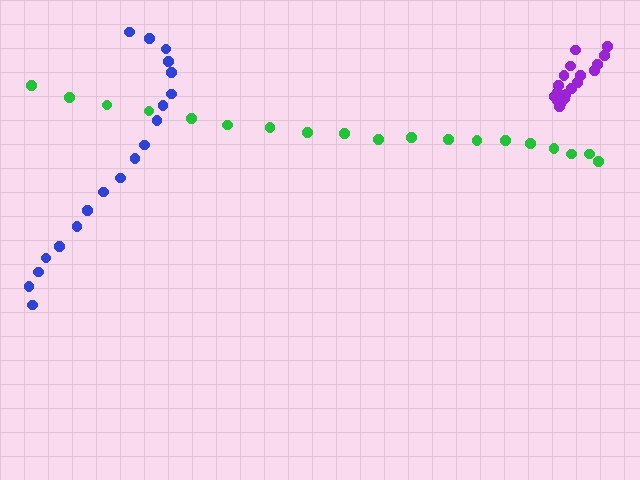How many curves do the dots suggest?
There are 3 distinct paths.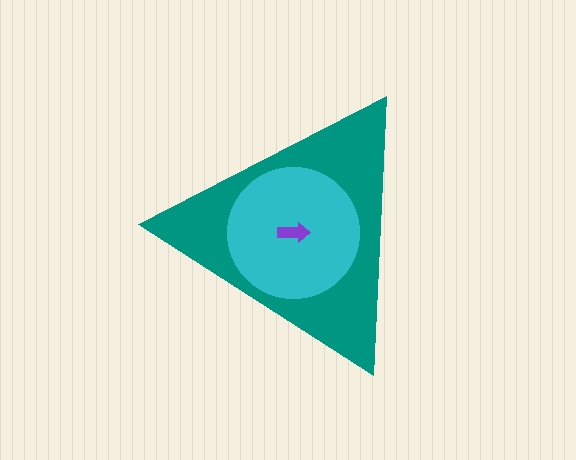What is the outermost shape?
The teal triangle.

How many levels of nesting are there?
3.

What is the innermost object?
The purple arrow.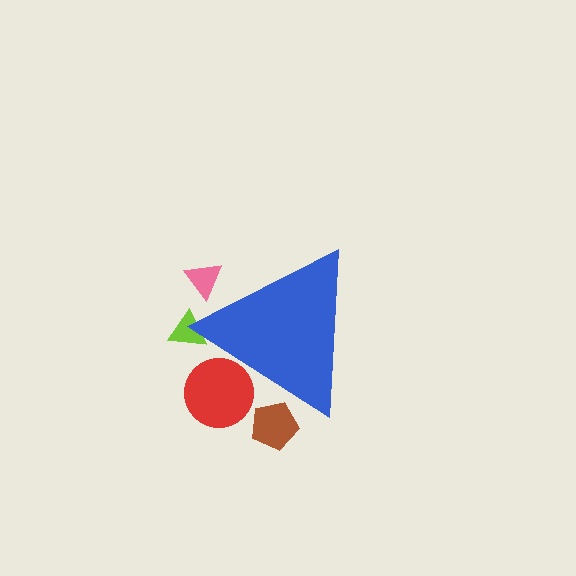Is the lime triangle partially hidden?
Yes, the lime triangle is partially hidden behind the blue triangle.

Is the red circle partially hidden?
Yes, the red circle is partially hidden behind the blue triangle.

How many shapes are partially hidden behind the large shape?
4 shapes are partially hidden.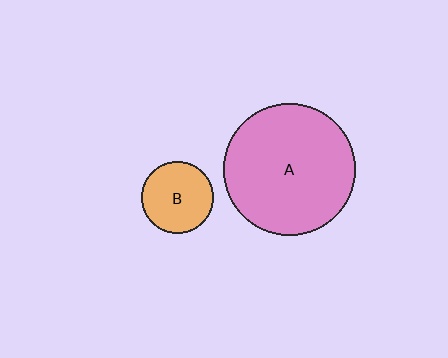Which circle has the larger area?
Circle A (pink).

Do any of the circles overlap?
No, none of the circles overlap.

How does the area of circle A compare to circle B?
Approximately 3.4 times.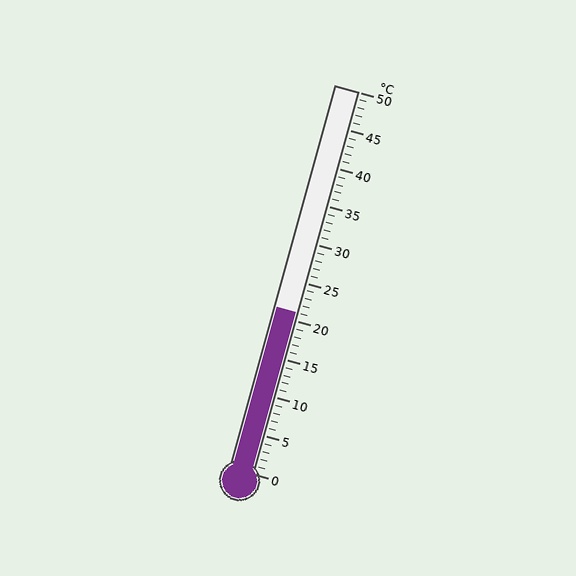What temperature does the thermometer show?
The thermometer shows approximately 21°C.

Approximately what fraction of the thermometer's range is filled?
The thermometer is filled to approximately 40% of its range.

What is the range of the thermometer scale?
The thermometer scale ranges from 0°C to 50°C.